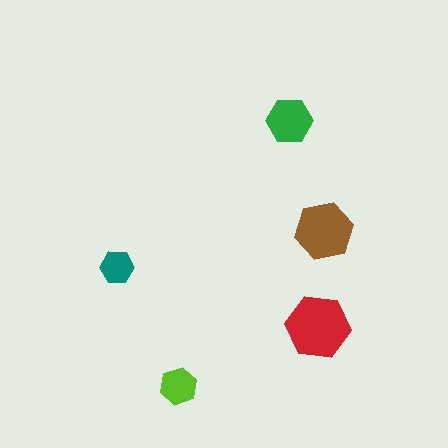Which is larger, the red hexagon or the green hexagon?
The red one.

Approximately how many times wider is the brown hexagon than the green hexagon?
About 1.5 times wider.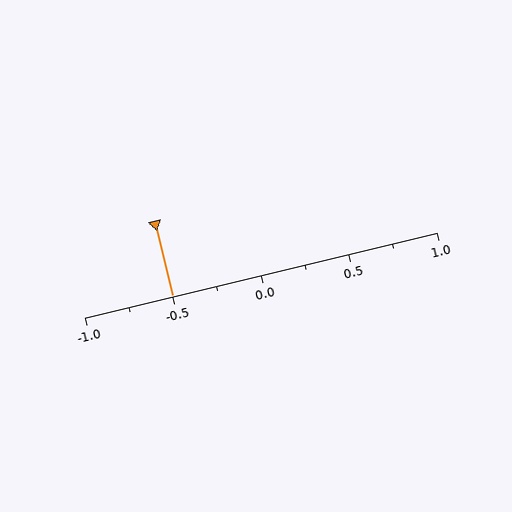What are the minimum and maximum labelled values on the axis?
The axis runs from -1.0 to 1.0.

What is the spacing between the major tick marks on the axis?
The major ticks are spaced 0.5 apart.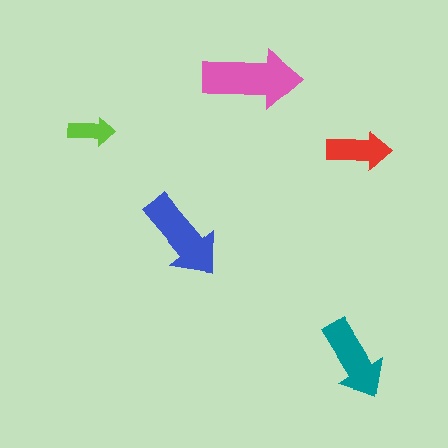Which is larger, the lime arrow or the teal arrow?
The teal one.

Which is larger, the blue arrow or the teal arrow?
The blue one.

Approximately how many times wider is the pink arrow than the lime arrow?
About 2 times wider.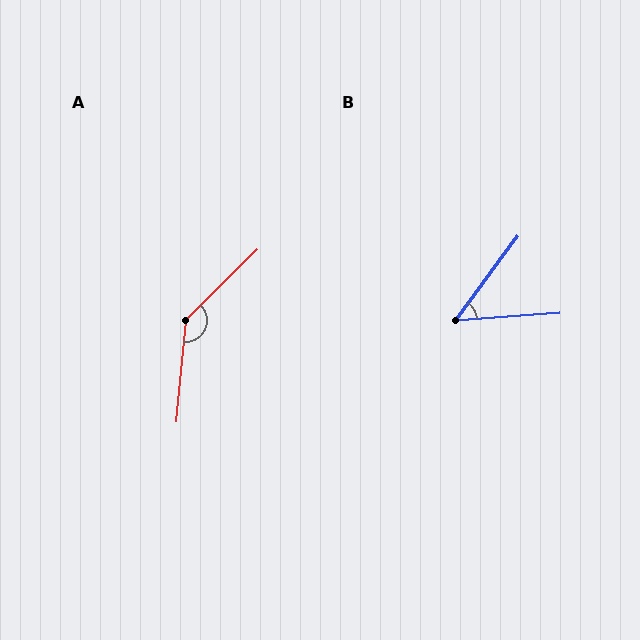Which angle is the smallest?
B, at approximately 49 degrees.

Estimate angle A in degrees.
Approximately 140 degrees.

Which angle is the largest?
A, at approximately 140 degrees.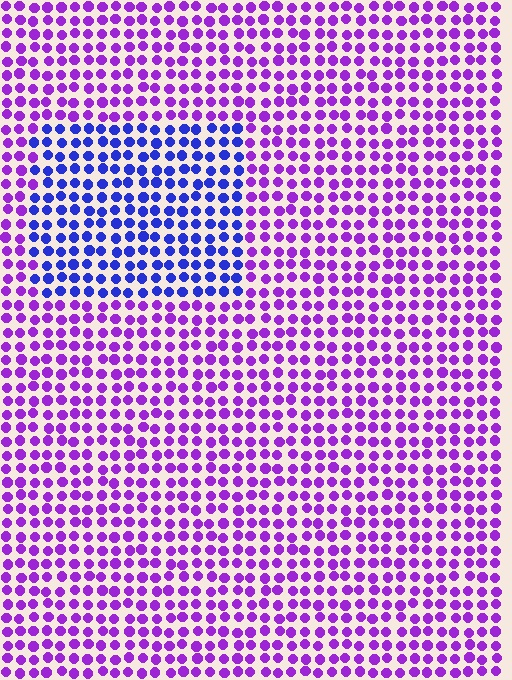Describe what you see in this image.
The image is filled with small purple elements in a uniform arrangement. A rectangle-shaped region is visible where the elements are tinted to a slightly different hue, forming a subtle color boundary.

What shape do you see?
I see a rectangle.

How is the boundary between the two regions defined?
The boundary is defined purely by a slight shift in hue (about 45 degrees). Spacing, size, and orientation are identical on both sides.